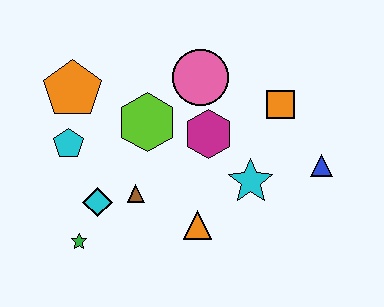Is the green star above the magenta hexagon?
No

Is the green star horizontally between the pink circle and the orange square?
No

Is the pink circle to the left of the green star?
No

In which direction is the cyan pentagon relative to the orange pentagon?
The cyan pentagon is below the orange pentagon.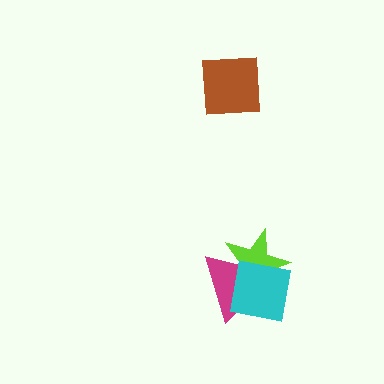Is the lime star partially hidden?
Yes, it is partially covered by another shape.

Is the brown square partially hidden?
No, no other shape covers it.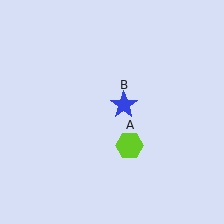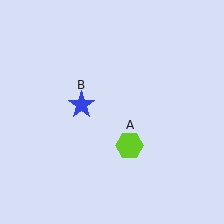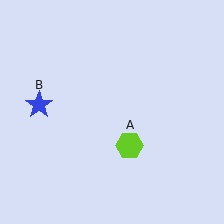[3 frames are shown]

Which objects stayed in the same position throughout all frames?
Lime hexagon (object A) remained stationary.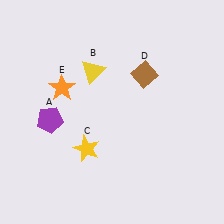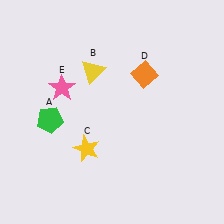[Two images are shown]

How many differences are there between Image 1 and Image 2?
There are 3 differences between the two images.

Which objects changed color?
A changed from purple to green. D changed from brown to orange. E changed from orange to pink.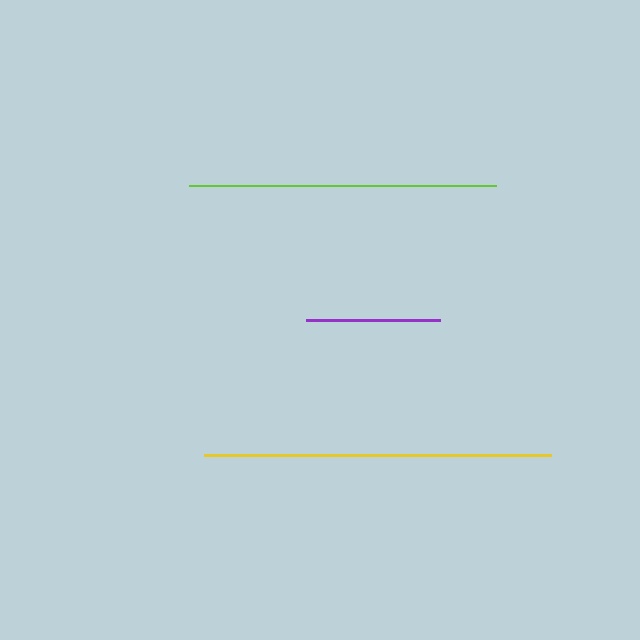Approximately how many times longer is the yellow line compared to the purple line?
The yellow line is approximately 2.6 times the length of the purple line.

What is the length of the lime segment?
The lime segment is approximately 307 pixels long.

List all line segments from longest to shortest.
From longest to shortest: yellow, lime, purple.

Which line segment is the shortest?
The purple line is the shortest at approximately 134 pixels.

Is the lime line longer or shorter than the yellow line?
The yellow line is longer than the lime line.